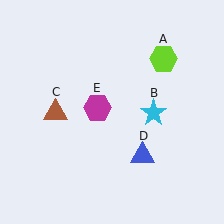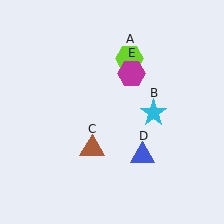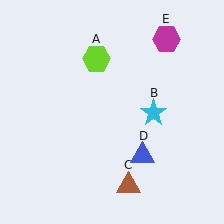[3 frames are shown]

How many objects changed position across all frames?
3 objects changed position: lime hexagon (object A), brown triangle (object C), magenta hexagon (object E).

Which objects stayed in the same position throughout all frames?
Cyan star (object B) and blue triangle (object D) remained stationary.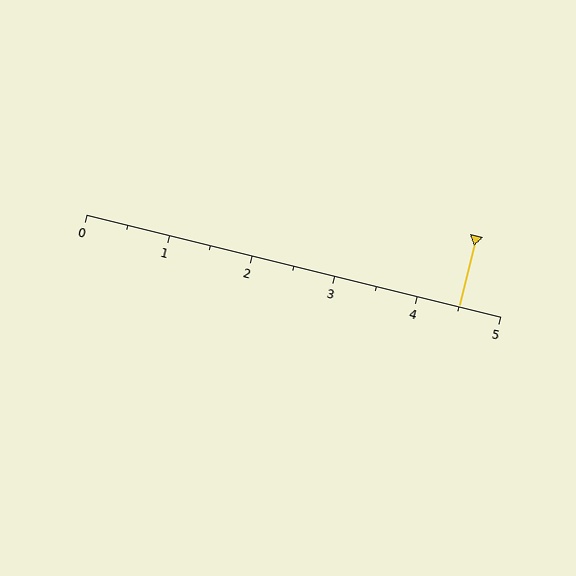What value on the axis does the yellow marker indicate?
The marker indicates approximately 4.5.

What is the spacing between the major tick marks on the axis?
The major ticks are spaced 1 apart.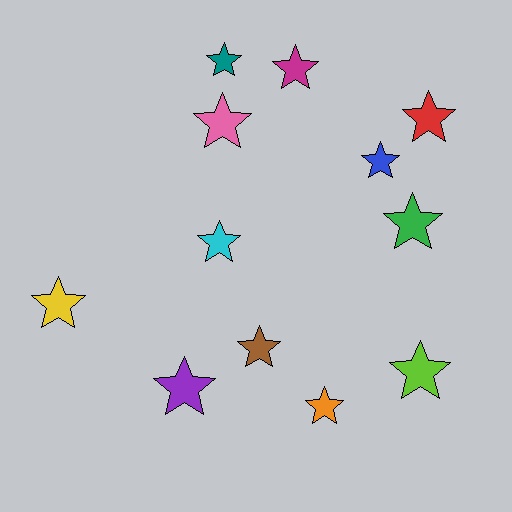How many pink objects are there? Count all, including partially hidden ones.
There is 1 pink object.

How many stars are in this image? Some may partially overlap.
There are 12 stars.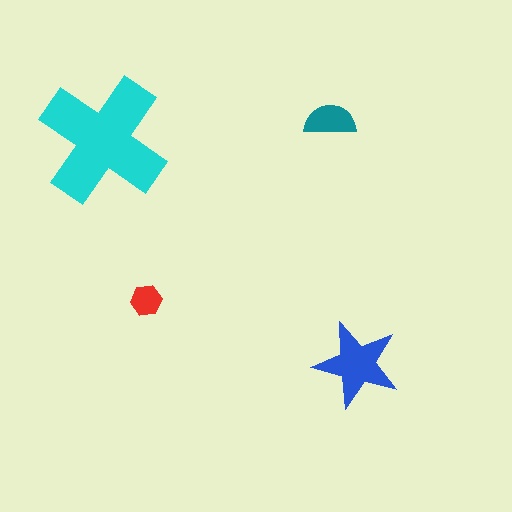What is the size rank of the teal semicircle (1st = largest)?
3rd.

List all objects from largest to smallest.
The cyan cross, the blue star, the teal semicircle, the red hexagon.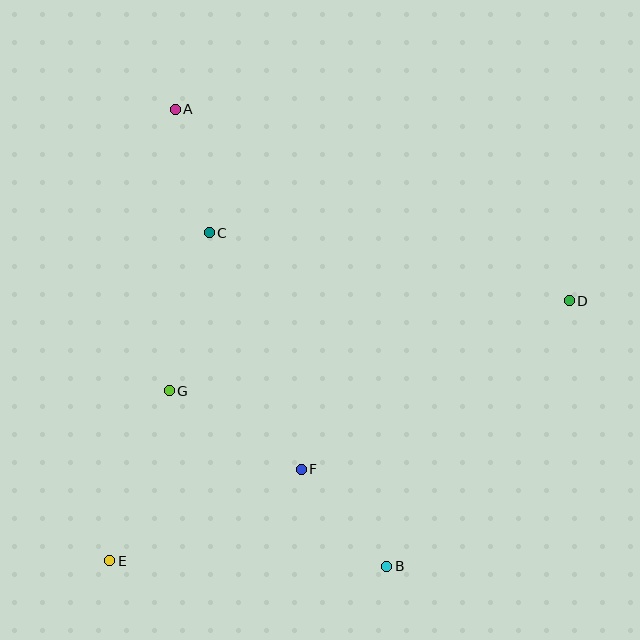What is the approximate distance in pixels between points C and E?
The distance between C and E is approximately 342 pixels.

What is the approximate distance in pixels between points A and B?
The distance between A and B is approximately 504 pixels.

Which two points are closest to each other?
Points A and C are closest to each other.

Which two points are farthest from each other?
Points D and E are farthest from each other.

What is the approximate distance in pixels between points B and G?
The distance between B and G is approximately 280 pixels.